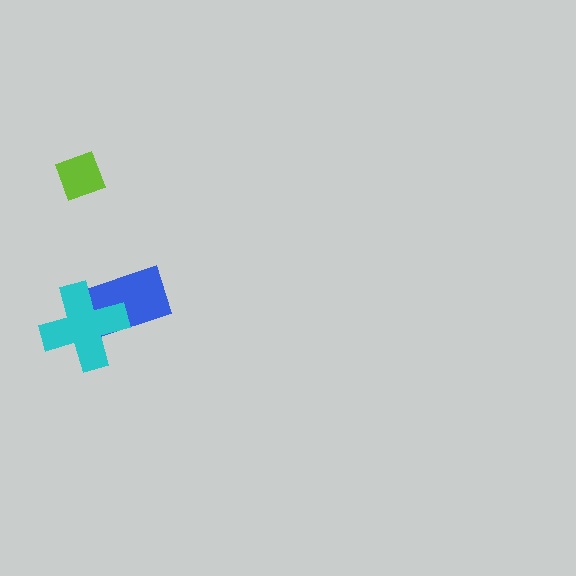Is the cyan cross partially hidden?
No, no other shape covers it.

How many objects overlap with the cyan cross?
1 object overlaps with the cyan cross.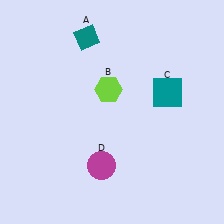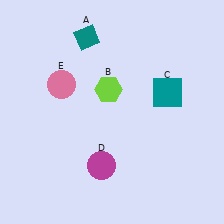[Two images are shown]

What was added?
A pink circle (E) was added in Image 2.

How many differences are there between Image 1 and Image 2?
There is 1 difference between the two images.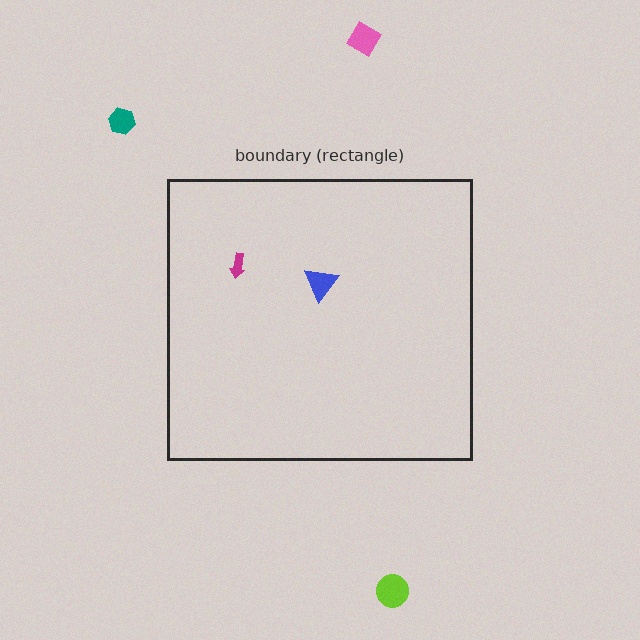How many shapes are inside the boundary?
2 inside, 3 outside.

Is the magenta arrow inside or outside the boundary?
Inside.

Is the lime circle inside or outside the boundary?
Outside.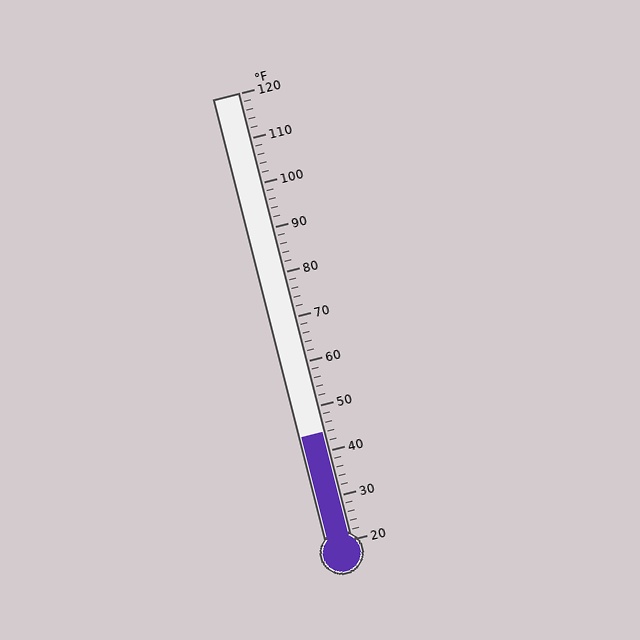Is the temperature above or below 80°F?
The temperature is below 80°F.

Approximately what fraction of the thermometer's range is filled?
The thermometer is filled to approximately 25% of its range.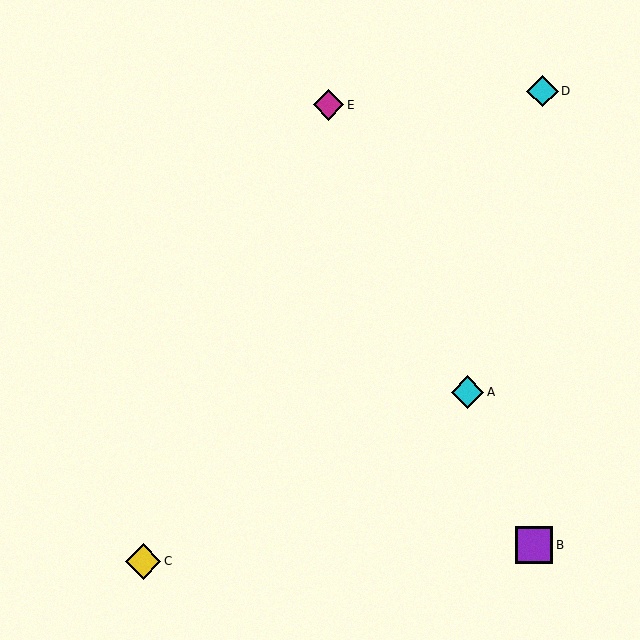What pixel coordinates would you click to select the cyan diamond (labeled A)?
Click at (468, 392) to select the cyan diamond A.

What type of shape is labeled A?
Shape A is a cyan diamond.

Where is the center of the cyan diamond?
The center of the cyan diamond is at (542, 91).